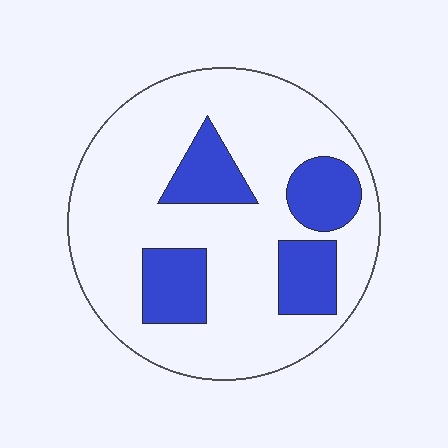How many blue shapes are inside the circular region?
4.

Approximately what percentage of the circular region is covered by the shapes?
Approximately 25%.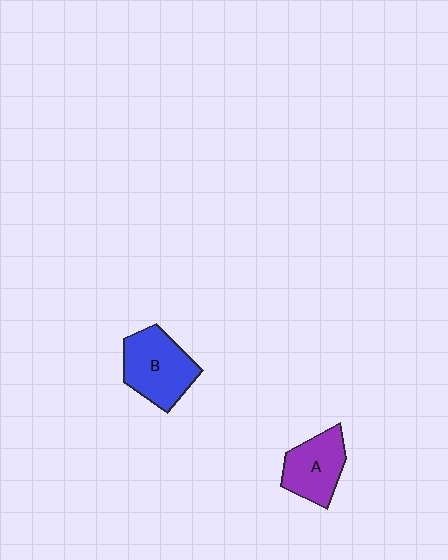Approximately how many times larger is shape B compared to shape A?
Approximately 1.2 times.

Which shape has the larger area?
Shape B (blue).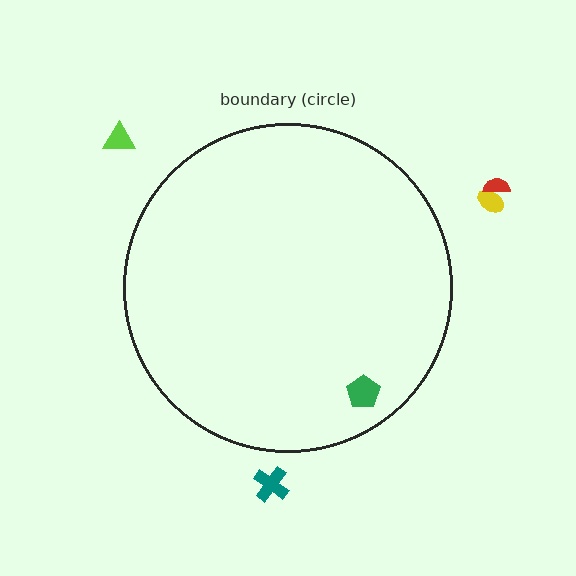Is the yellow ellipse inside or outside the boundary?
Outside.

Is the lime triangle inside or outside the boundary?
Outside.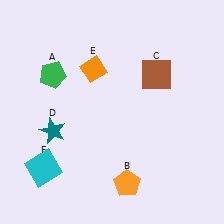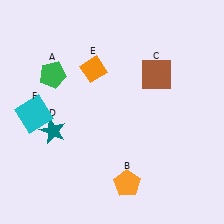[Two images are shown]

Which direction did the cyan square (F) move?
The cyan square (F) moved up.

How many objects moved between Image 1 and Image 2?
1 object moved between the two images.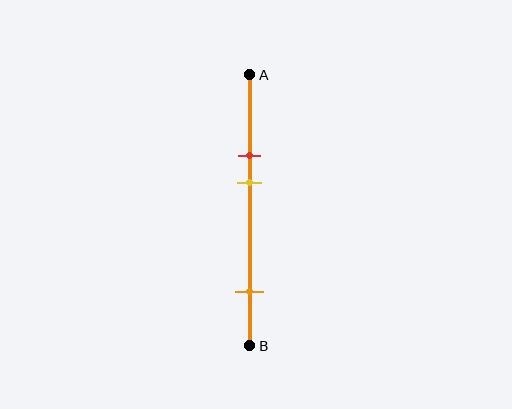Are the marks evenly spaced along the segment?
No, the marks are not evenly spaced.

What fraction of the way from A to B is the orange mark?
The orange mark is approximately 80% (0.8) of the way from A to B.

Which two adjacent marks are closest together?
The red and yellow marks are the closest adjacent pair.